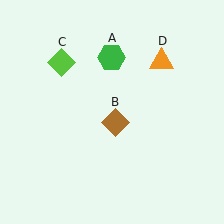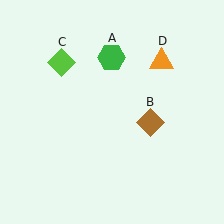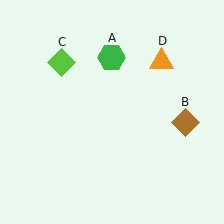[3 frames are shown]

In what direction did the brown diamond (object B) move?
The brown diamond (object B) moved right.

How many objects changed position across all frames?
1 object changed position: brown diamond (object B).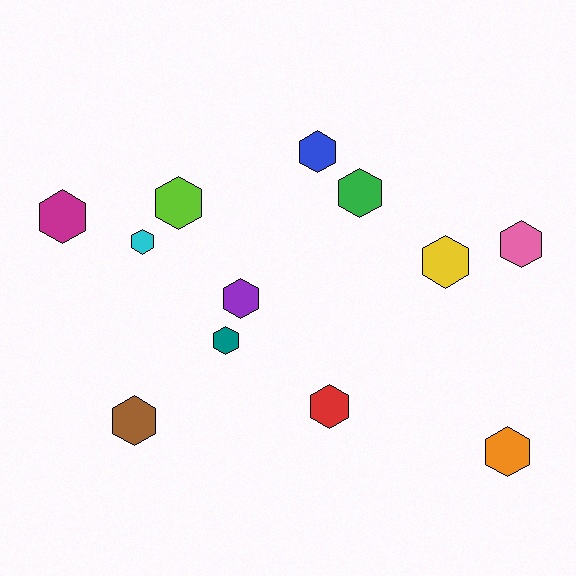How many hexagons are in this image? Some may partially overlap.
There are 12 hexagons.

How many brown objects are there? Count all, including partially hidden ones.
There is 1 brown object.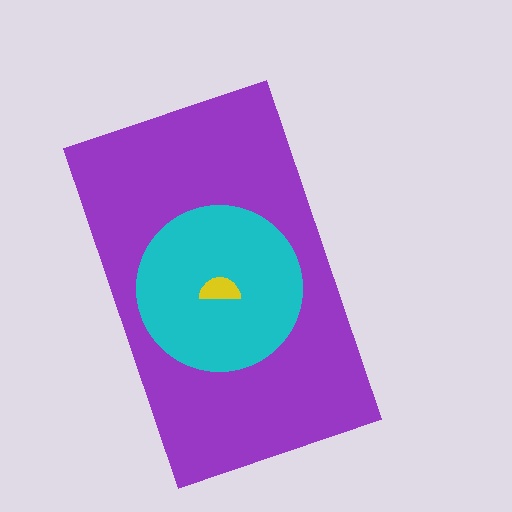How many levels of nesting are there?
3.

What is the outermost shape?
The purple rectangle.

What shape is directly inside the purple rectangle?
The cyan circle.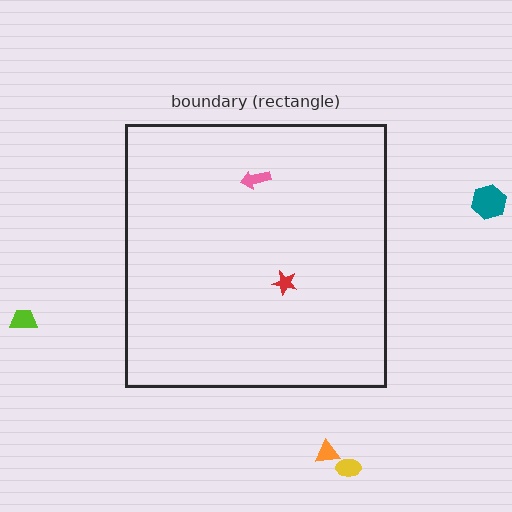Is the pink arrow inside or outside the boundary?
Inside.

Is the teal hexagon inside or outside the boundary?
Outside.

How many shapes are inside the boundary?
2 inside, 4 outside.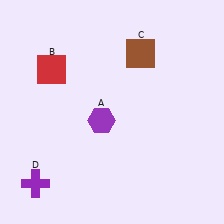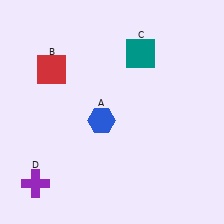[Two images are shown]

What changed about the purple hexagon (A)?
In Image 1, A is purple. In Image 2, it changed to blue.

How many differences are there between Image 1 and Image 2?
There are 2 differences between the two images.